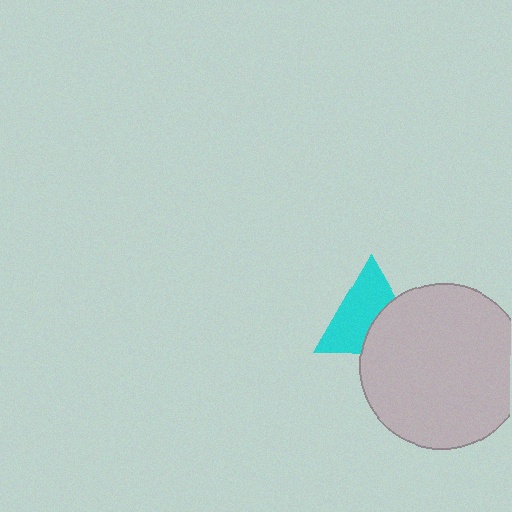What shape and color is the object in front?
The object in front is a light gray circle.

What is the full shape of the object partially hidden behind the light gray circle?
The partially hidden object is a cyan triangle.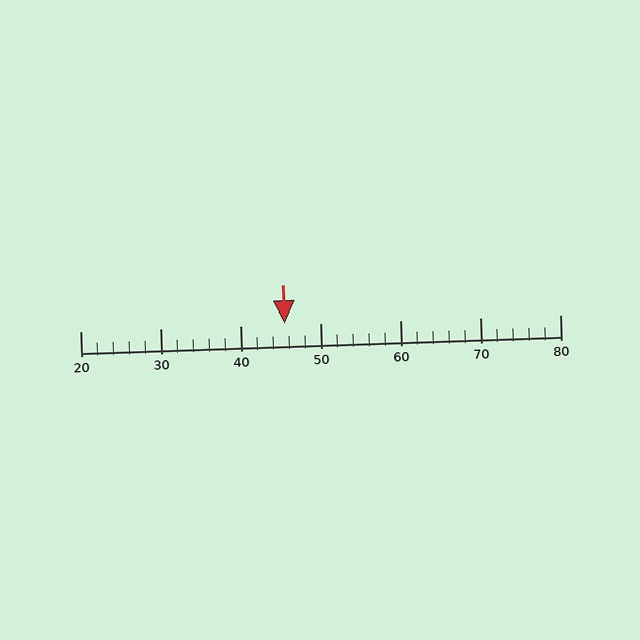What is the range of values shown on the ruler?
The ruler shows values from 20 to 80.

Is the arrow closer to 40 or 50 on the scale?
The arrow is closer to 50.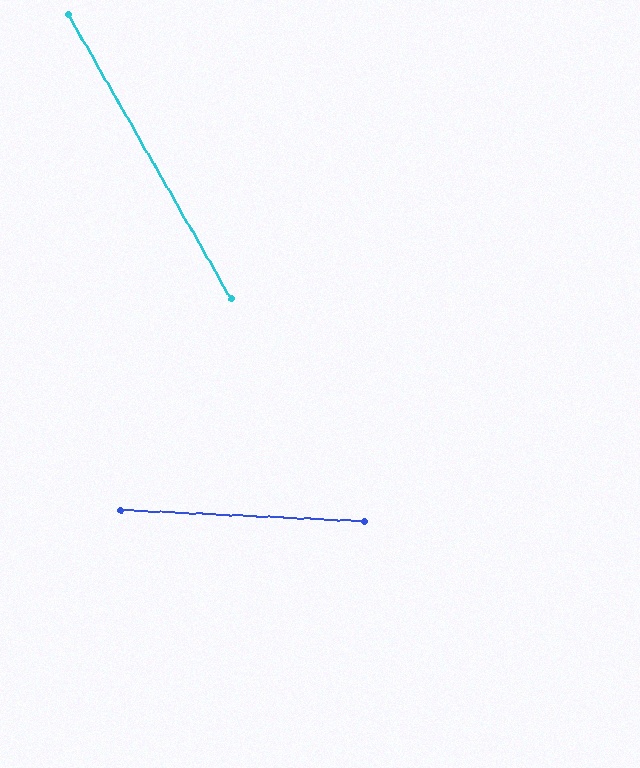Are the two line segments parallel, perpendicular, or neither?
Neither parallel nor perpendicular — they differ by about 57°.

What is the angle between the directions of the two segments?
Approximately 57 degrees.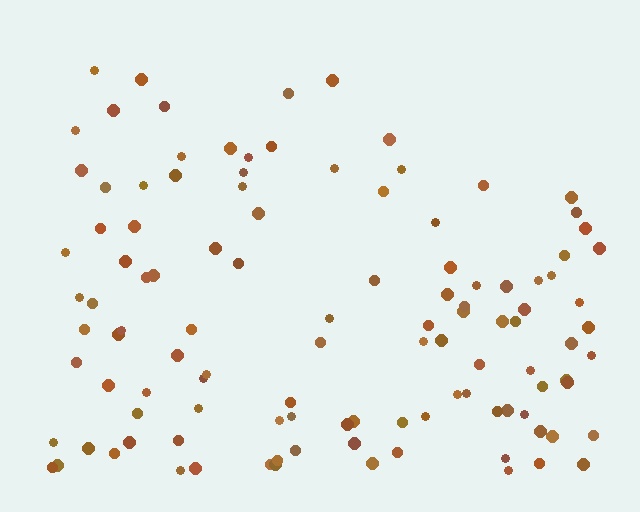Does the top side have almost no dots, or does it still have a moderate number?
Still a moderate number, just noticeably fewer than the bottom.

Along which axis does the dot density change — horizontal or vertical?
Vertical.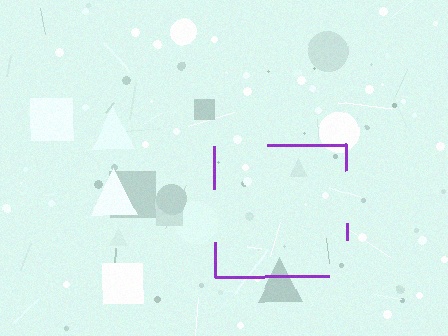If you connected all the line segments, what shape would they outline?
They would outline a square.